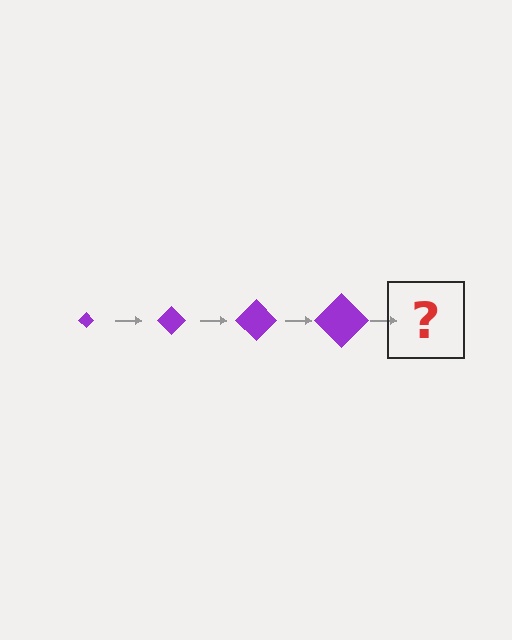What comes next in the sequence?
The next element should be a purple diamond, larger than the previous one.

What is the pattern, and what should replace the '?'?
The pattern is that the diamond gets progressively larger each step. The '?' should be a purple diamond, larger than the previous one.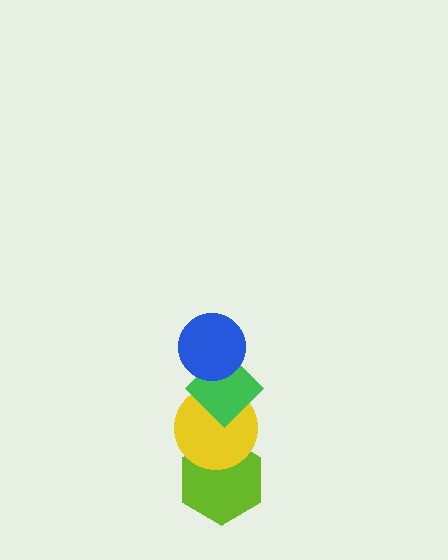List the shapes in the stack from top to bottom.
From top to bottom: the blue circle, the green diamond, the yellow circle, the lime hexagon.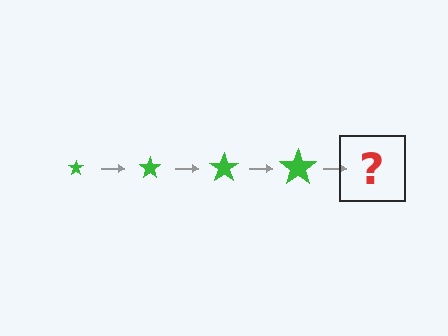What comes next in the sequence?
The next element should be a green star, larger than the previous one.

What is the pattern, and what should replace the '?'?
The pattern is that the star gets progressively larger each step. The '?' should be a green star, larger than the previous one.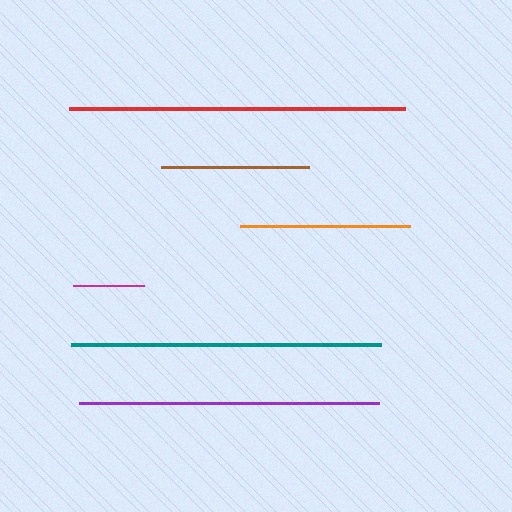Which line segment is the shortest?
The magenta line is the shortest at approximately 71 pixels.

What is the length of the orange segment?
The orange segment is approximately 170 pixels long.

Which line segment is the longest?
The red line is the longest at approximately 336 pixels.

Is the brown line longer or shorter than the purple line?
The purple line is longer than the brown line.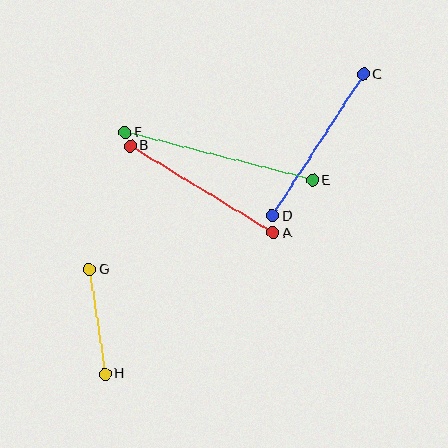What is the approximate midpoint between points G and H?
The midpoint is at approximately (97, 322) pixels.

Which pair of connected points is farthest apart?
Points E and F are farthest apart.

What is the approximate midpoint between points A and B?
The midpoint is at approximately (202, 189) pixels.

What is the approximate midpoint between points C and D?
The midpoint is at approximately (318, 145) pixels.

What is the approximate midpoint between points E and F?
The midpoint is at approximately (219, 156) pixels.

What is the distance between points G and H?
The distance is approximately 106 pixels.